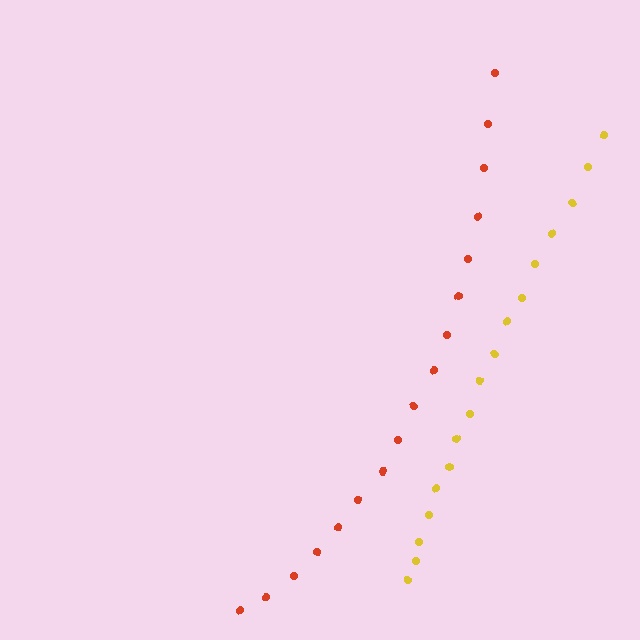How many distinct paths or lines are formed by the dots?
There are 2 distinct paths.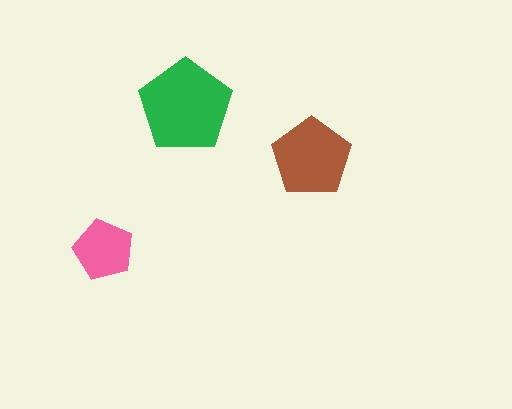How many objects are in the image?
There are 3 objects in the image.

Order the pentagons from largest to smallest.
the green one, the brown one, the pink one.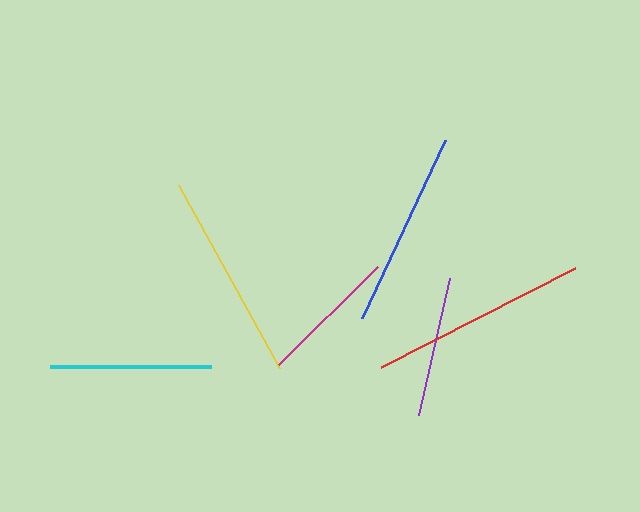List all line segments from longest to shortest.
From longest to shortest: red, yellow, blue, cyan, purple, magenta.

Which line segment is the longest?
The red line is the longest at approximately 217 pixels.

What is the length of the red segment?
The red segment is approximately 217 pixels long.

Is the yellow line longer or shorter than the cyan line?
The yellow line is longer than the cyan line.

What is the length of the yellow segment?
The yellow segment is approximately 209 pixels long.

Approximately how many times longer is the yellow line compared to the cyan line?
The yellow line is approximately 1.3 times the length of the cyan line.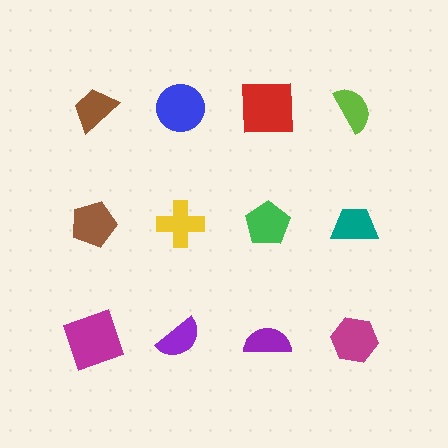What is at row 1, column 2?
A blue circle.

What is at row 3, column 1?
A magenta square.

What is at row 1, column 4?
A lime semicircle.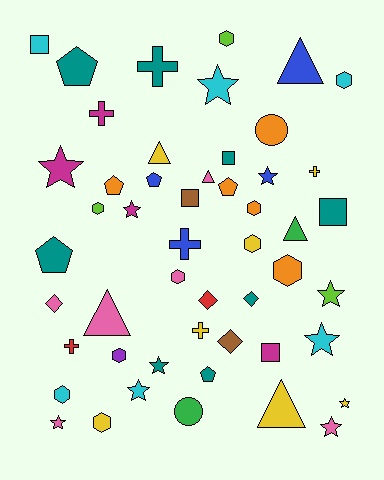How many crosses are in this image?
There are 6 crosses.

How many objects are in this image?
There are 50 objects.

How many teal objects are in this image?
There are 8 teal objects.